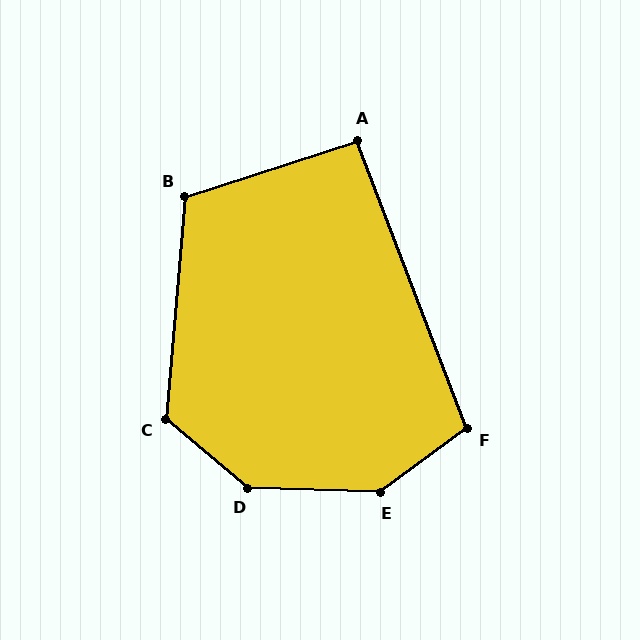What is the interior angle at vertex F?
Approximately 106 degrees (obtuse).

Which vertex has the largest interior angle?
D, at approximately 142 degrees.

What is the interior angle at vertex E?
Approximately 142 degrees (obtuse).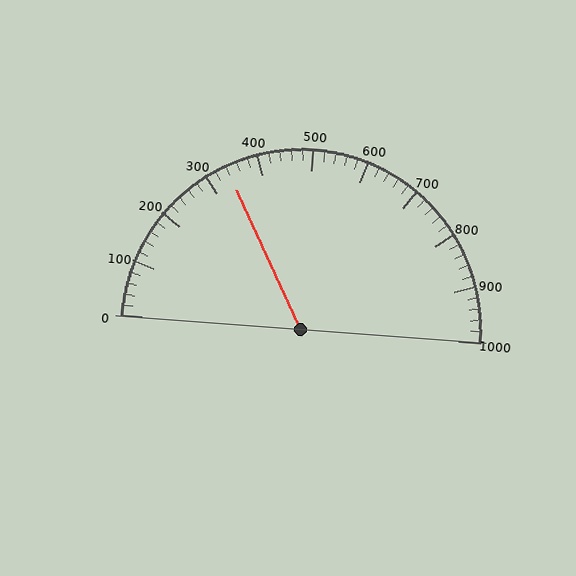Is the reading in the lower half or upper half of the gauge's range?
The reading is in the lower half of the range (0 to 1000).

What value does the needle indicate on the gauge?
The needle indicates approximately 340.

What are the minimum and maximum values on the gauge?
The gauge ranges from 0 to 1000.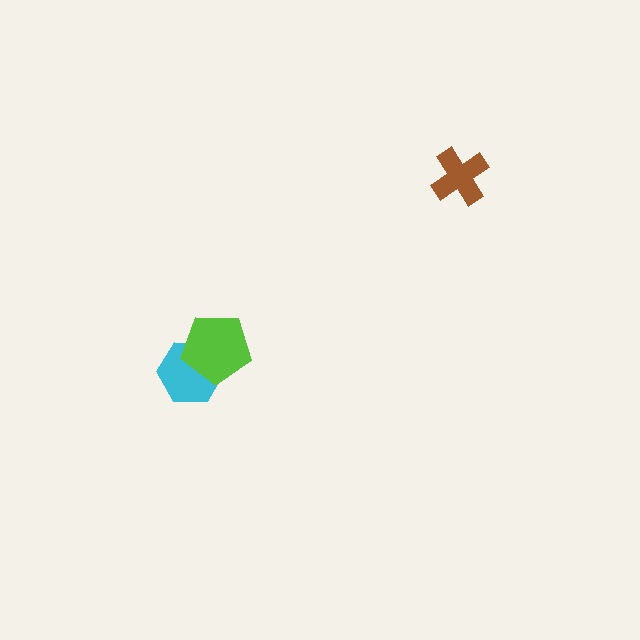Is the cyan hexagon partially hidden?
Yes, it is partially covered by another shape.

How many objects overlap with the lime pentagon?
1 object overlaps with the lime pentagon.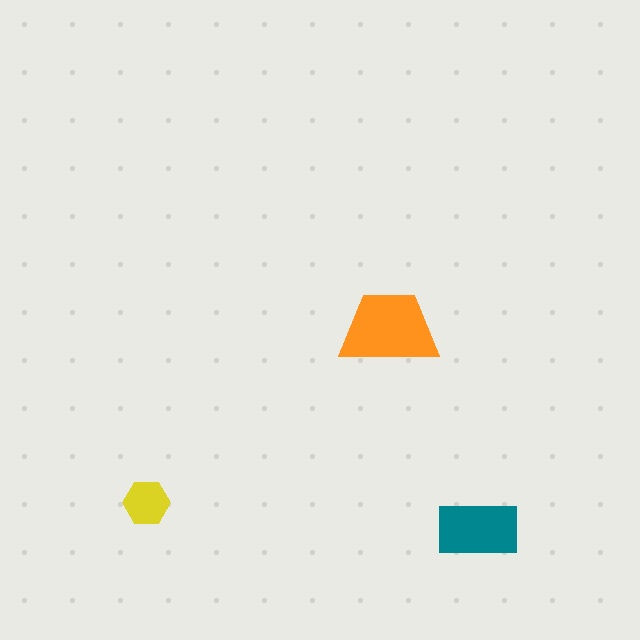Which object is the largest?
The orange trapezoid.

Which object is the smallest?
The yellow hexagon.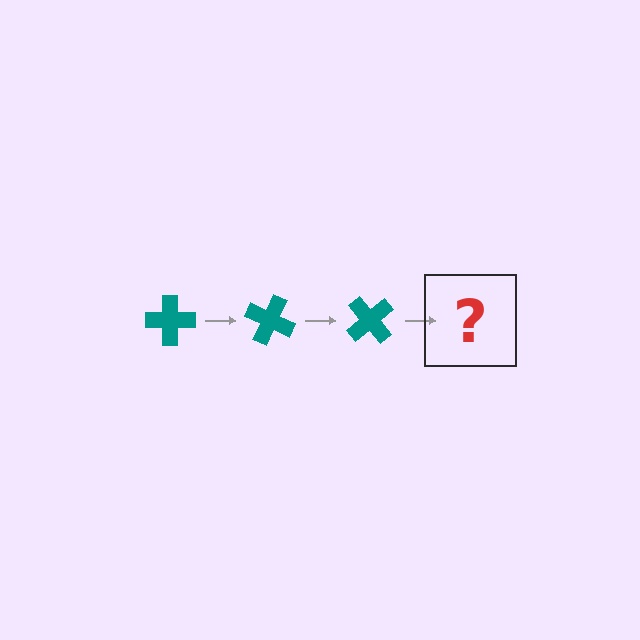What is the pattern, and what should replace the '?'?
The pattern is that the cross rotates 25 degrees each step. The '?' should be a teal cross rotated 75 degrees.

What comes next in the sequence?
The next element should be a teal cross rotated 75 degrees.